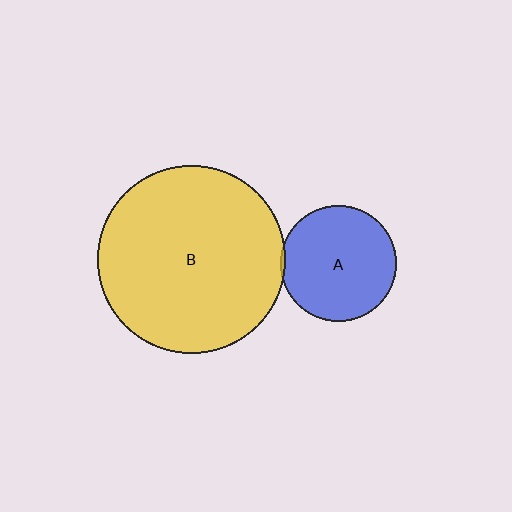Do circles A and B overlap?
Yes.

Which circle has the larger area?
Circle B (yellow).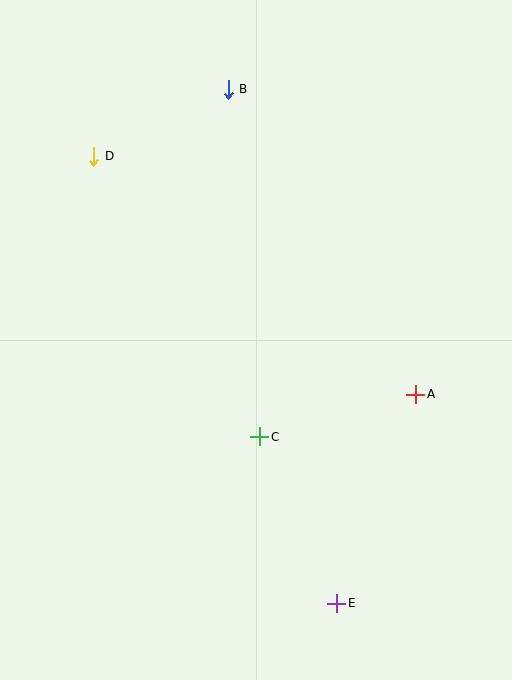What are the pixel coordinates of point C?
Point C is at (260, 437).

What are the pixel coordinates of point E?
Point E is at (337, 603).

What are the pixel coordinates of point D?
Point D is at (94, 156).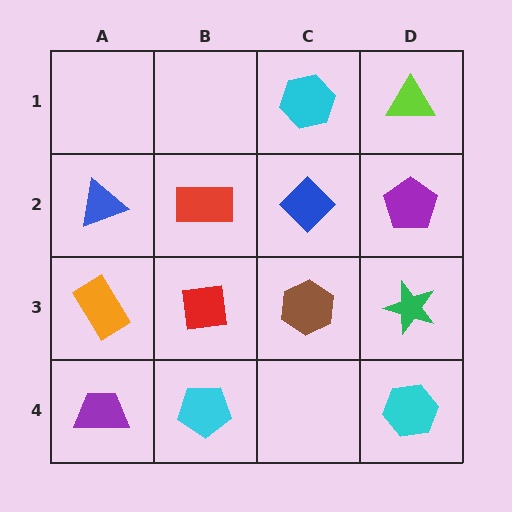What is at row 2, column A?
A blue triangle.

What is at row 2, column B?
A red rectangle.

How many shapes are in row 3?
4 shapes.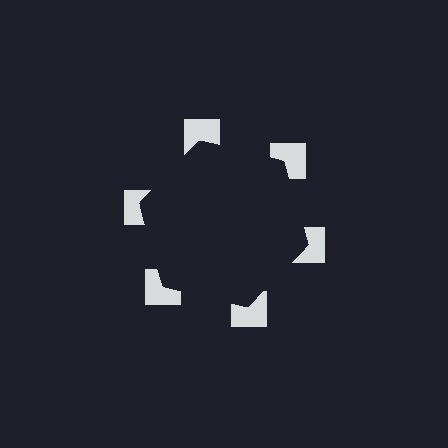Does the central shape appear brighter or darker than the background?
It typically appears slightly darker than the background, even though no actual brightness change is drawn.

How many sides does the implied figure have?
6 sides.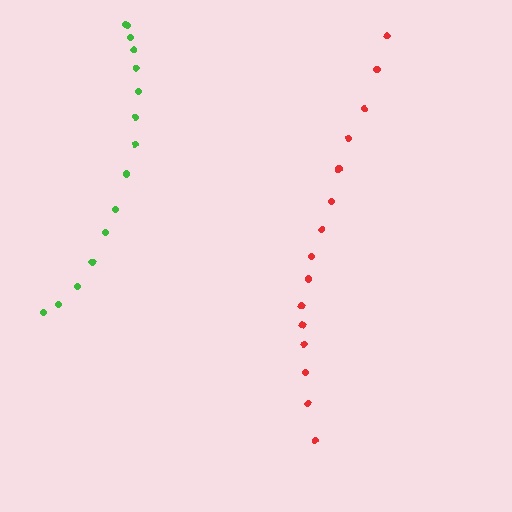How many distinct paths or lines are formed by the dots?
There are 2 distinct paths.